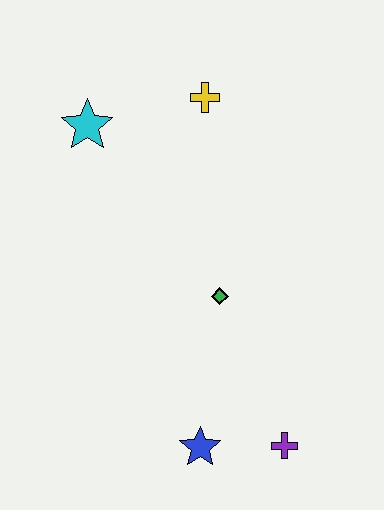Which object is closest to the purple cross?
The blue star is closest to the purple cross.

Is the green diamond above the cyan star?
No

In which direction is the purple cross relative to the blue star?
The purple cross is to the right of the blue star.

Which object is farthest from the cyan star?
The purple cross is farthest from the cyan star.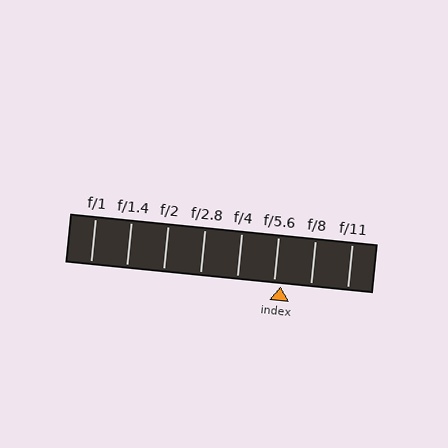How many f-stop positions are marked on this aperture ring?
There are 8 f-stop positions marked.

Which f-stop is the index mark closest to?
The index mark is closest to f/5.6.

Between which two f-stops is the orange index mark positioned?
The index mark is between f/5.6 and f/8.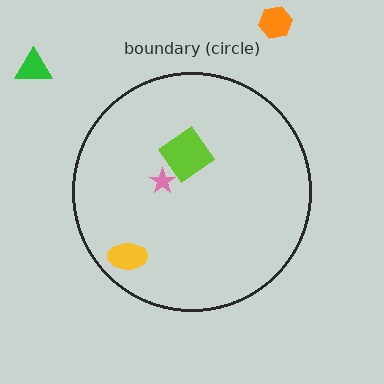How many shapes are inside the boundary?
3 inside, 2 outside.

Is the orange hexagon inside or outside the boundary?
Outside.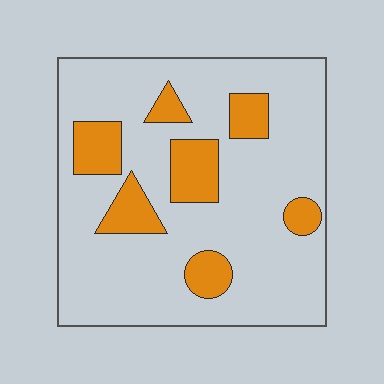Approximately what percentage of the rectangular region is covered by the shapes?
Approximately 20%.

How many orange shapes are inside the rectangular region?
7.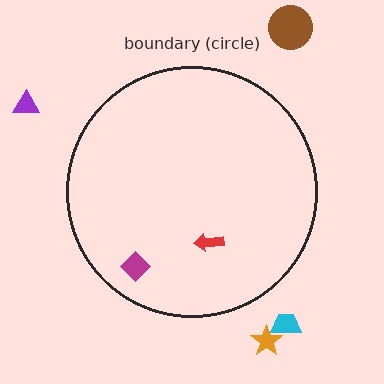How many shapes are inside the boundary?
2 inside, 4 outside.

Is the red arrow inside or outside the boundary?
Inside.